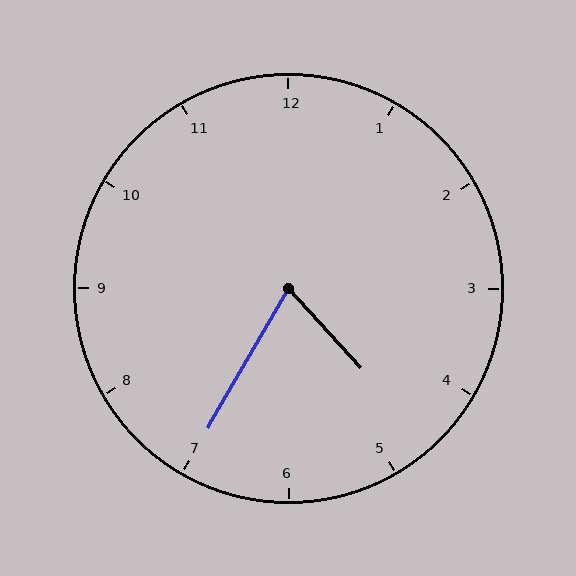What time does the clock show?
4:35.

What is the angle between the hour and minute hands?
Approximately 72 degrees.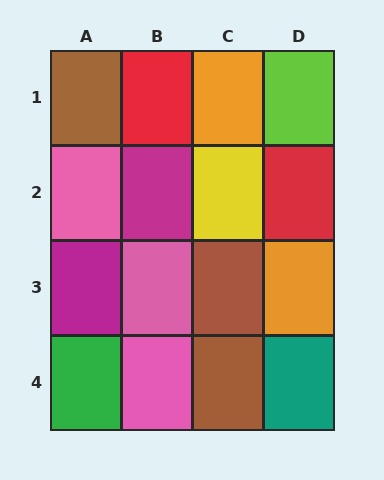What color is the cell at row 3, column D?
Orange.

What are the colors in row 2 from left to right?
Pink, magenta, yellow, red.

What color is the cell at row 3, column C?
Brown.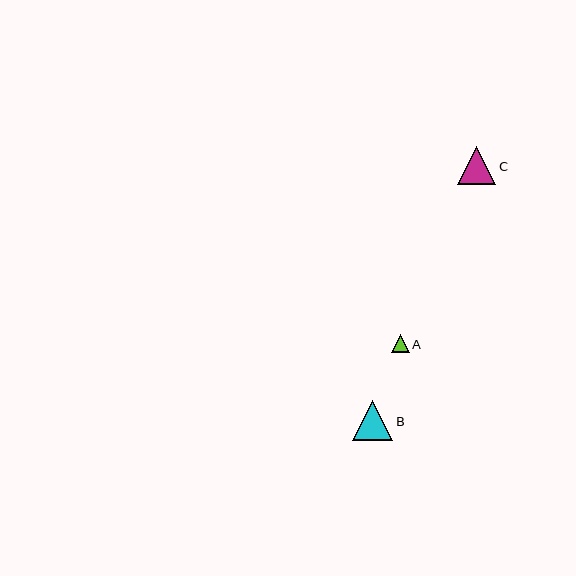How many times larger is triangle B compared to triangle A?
Triangle B is approximately 2.3 times the size of triangle A.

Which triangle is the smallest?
Triangle A is the smallest with a size of approximately 18 pixels.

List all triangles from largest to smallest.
From largest to smallest: B, C, A.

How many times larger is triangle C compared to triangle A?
Triangle C is approximately 2.2 times the size of triangle A.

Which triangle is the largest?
Triangle B is the largest with a size of approximately 40 pixels.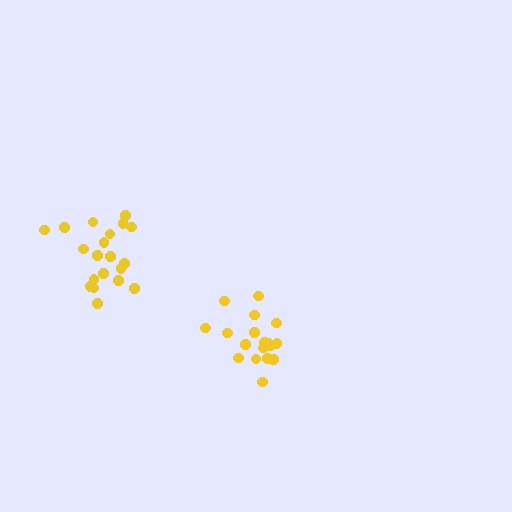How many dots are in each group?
Group 1: 20 dots, Group 2: 18 dots (38 total).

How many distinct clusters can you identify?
There are 2 distinct clusters.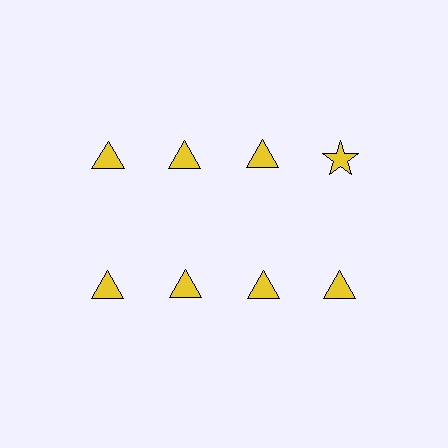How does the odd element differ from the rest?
It has a different shape: star instead of triangle.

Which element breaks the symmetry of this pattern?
The yellow star in the top row, second from right column breaks the symmetry. All other shapes are yellow triangles.